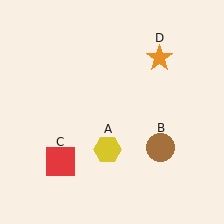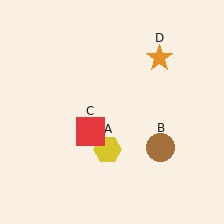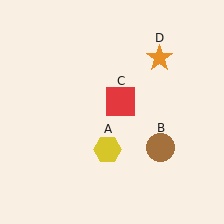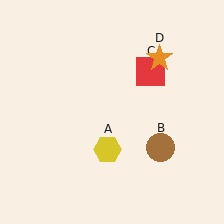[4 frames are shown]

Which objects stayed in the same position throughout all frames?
Yellow hexagon (object A) and brown circle (object B) and orange star (object D) remained stationary.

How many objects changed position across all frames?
1 object changed position: red square (object C).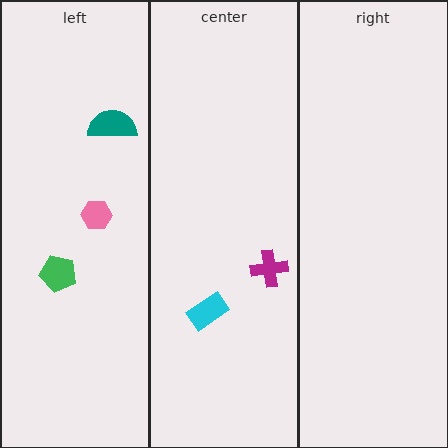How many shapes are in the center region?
2.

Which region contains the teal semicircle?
The left region.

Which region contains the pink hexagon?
The left region.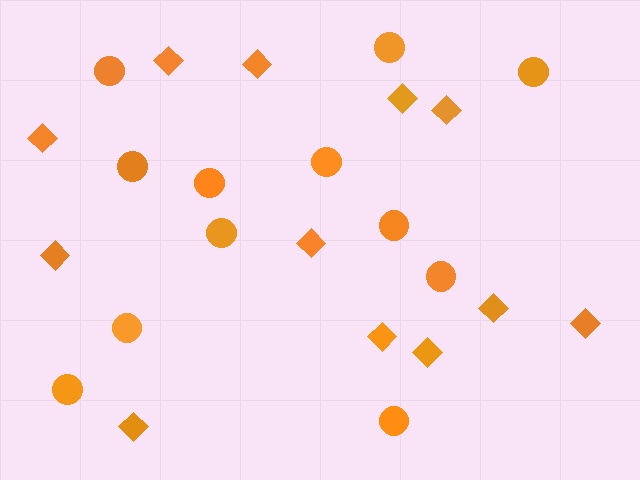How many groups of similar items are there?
There are 2 groups: one group of diamonds (12) and one group of circles (12).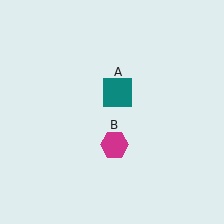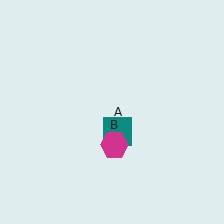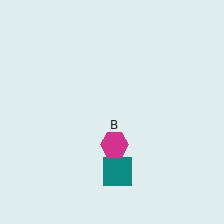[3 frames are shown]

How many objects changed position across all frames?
1 object changed position: teal square (object A).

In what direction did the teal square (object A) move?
The teal square (object A) moved down.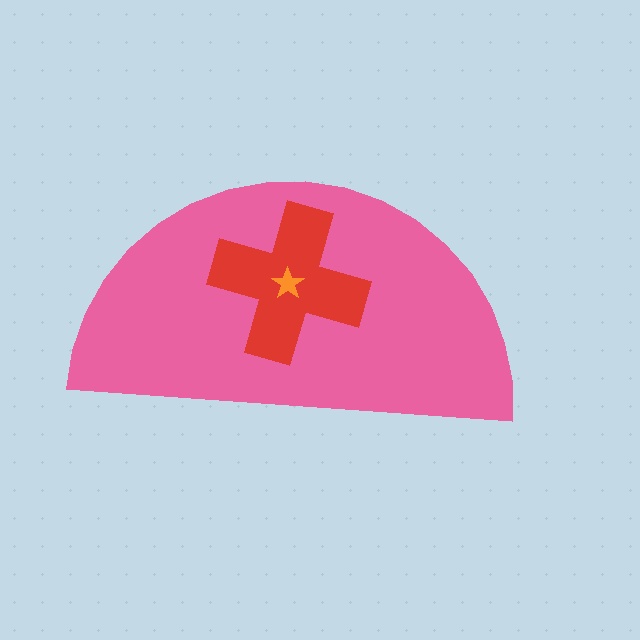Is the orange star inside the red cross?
Yes.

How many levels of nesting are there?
3.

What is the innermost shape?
The orange star.